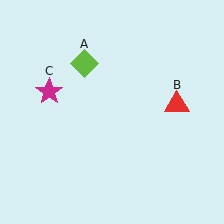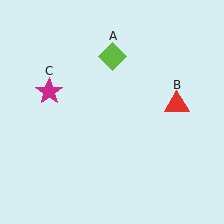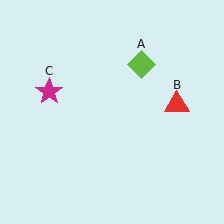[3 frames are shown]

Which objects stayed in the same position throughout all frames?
Red triangle (object B) and magenta star (object C) remained stationary.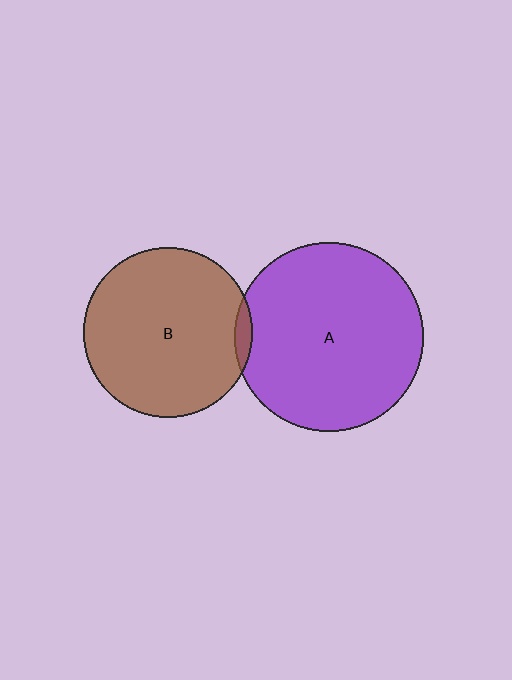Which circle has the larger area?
Circle A (purple).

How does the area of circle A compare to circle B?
Approximately 1.2 times.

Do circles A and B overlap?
Yes.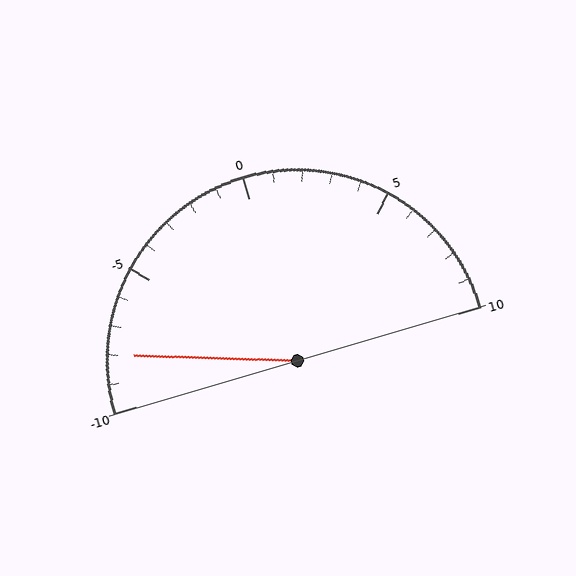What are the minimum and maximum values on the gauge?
The gauge ranges from -10 to 10.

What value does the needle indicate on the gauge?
The needle indicates approximately -8.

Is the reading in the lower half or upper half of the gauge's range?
The reading is in the lower half of the range (-10 to 10).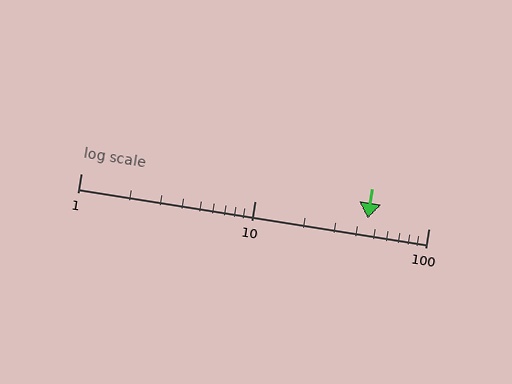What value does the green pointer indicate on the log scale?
The pointer indicates approximately 45.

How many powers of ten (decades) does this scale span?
The scale spans 2 decades, from 1 to 100.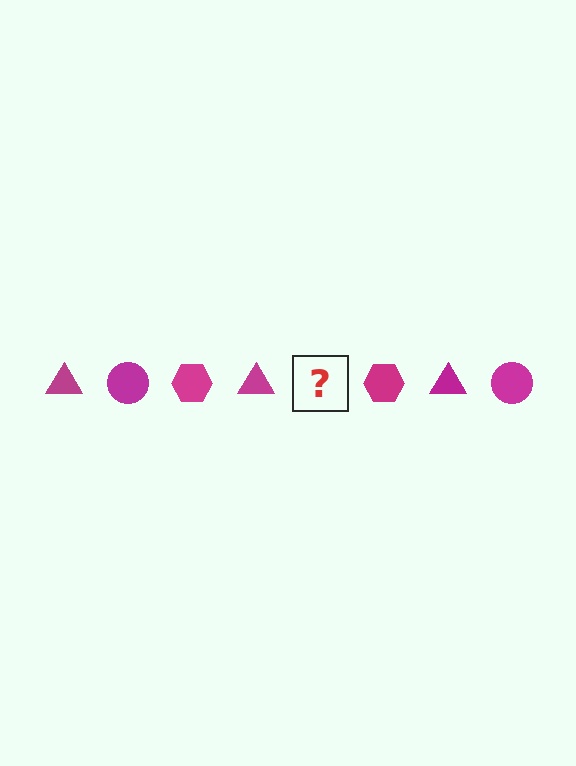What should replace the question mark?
The question mark should be replaced with a magenta circle.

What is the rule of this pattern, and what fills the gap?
The rule is that the pattern cycles through triangle, circle, hexagon shapes in magenta. The gap should be filled with a magenta circle.